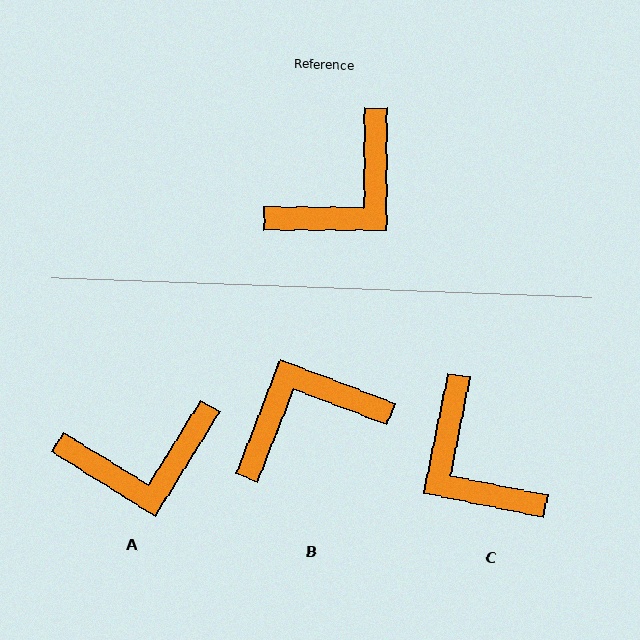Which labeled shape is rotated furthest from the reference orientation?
B, about 159 degrees away.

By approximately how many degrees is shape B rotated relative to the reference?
Approximately 159 degrees counter-clockwise.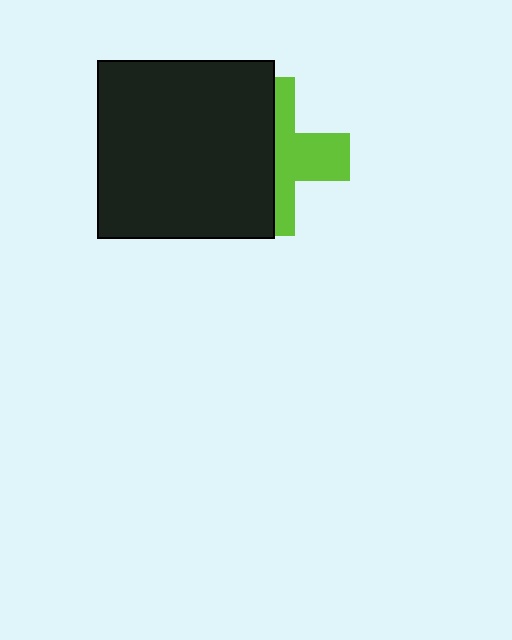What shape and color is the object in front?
The object in front is a black square.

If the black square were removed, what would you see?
You would see the complete lime cross.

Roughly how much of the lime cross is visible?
A small part of it is visible (roughly 44%).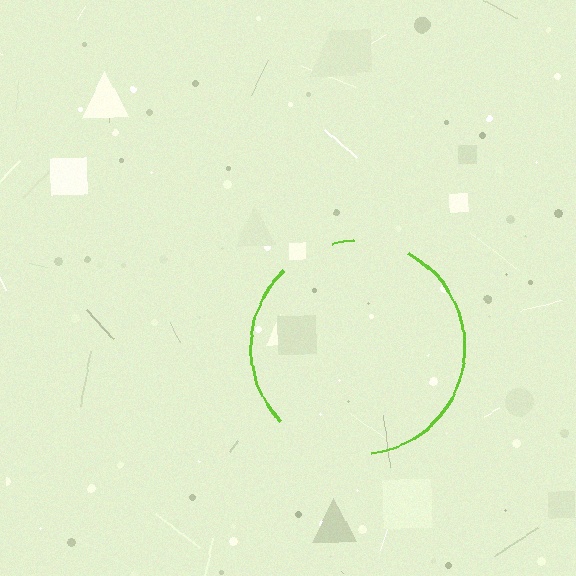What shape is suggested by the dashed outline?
The dashed outline suggests a circle.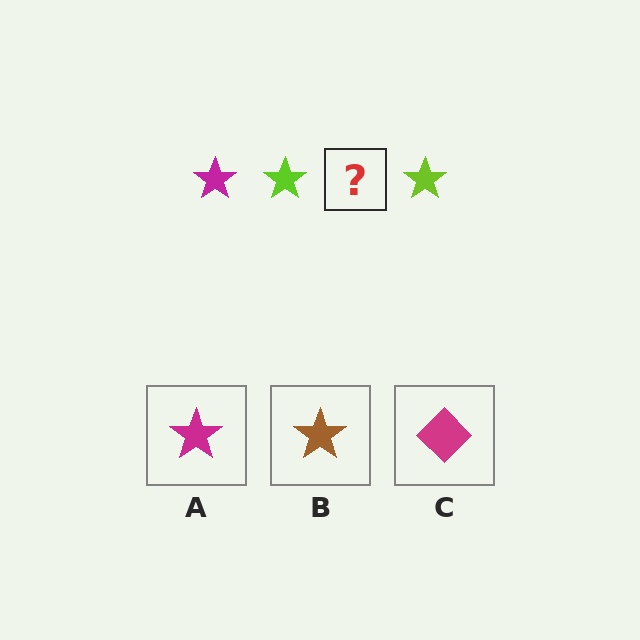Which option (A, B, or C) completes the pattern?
A.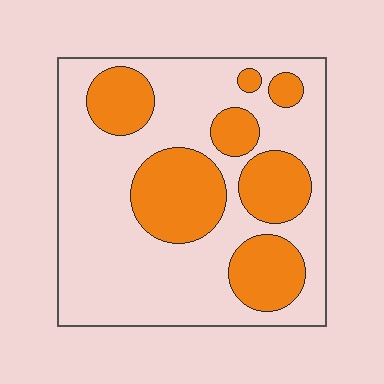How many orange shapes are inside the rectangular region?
7.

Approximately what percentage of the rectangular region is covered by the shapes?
Approximately 30%.